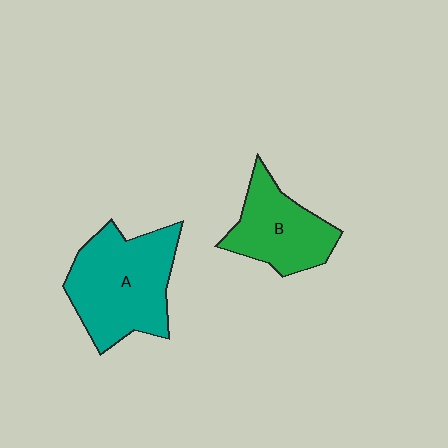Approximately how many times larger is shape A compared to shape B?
Approximately 1.5 times.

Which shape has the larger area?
Shape A (teal).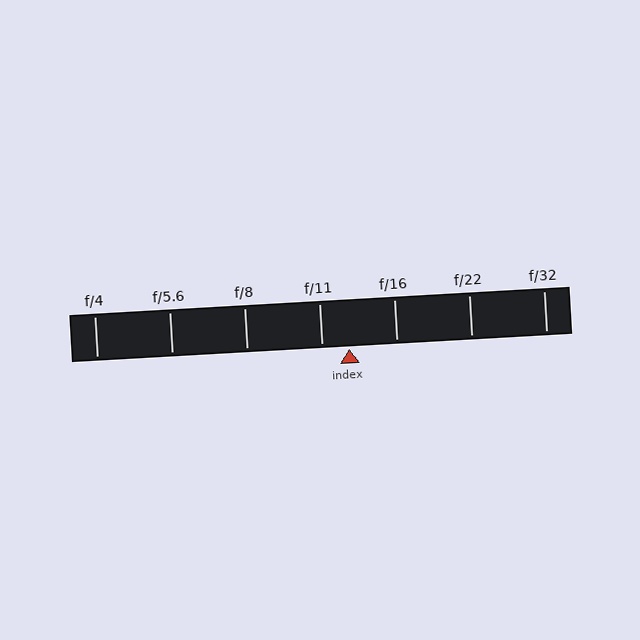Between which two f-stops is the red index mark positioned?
The index mark is between f/11 and f/16.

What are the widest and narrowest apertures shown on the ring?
The widest aperture shown is f/4 and the narrowest is f/32.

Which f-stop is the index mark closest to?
The index mark is closest to f/11.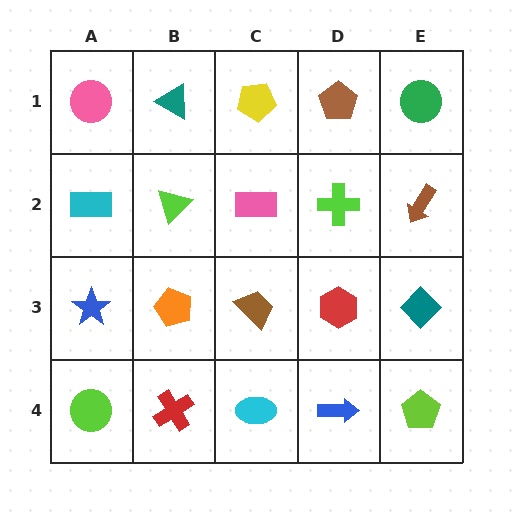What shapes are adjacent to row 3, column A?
A cyan rectangle (row 2, column A), a lime circle (row 4, column A), an orange pentagon (row 3, column B).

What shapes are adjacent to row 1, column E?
A brown arrow (row 2, column E), a brown pentagon (row 1, column D).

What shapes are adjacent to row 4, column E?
A teal diamond (row 3, column E), a blue arrow (row 4, column D).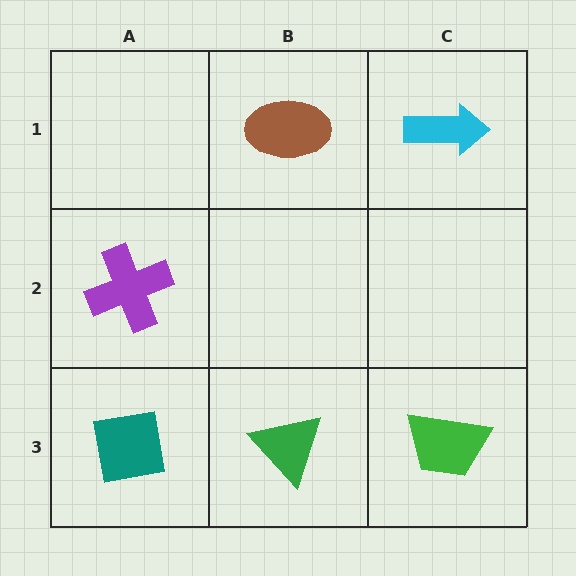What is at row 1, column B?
A brown ellipse.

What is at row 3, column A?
A teal square.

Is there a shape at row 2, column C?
No, that cell is empty.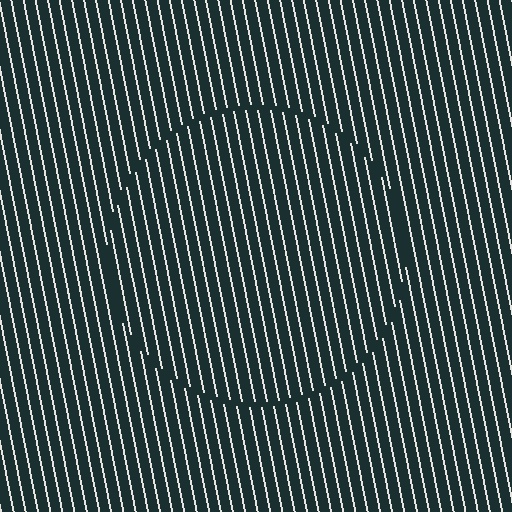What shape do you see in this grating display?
An illusory circle. The interior of the shape contains the same grating, shifted by half a period — the contour is defined by the phase discontinuity where line-ends from the inner and outer gratings abut.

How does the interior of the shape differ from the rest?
The interior of the shape contains the same grating, shifted by half a period — the contour is defined by the phase discontinuity where line-ends from the inner and outer gratings abut.